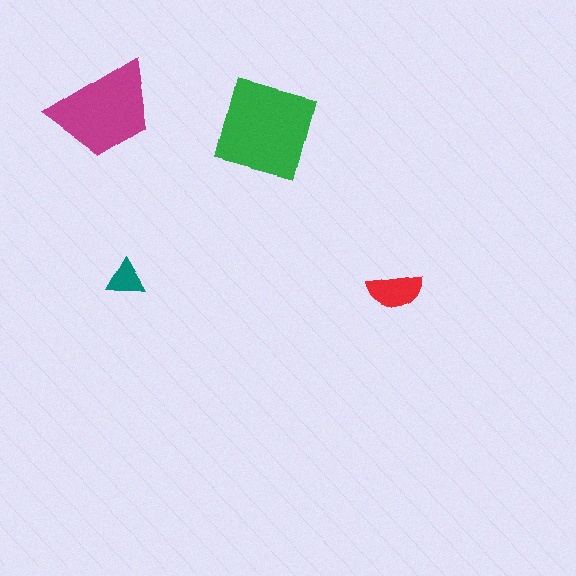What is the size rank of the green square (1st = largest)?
1st.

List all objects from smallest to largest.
The teal triangle, the red semicircle, the magenta trapezoid, the green square.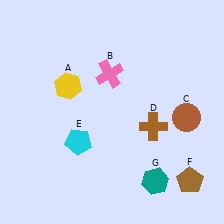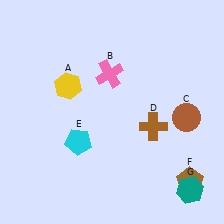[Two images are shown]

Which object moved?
The teal hexagon (G) moved right.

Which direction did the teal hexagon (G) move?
The teal hexagon (G) moved right.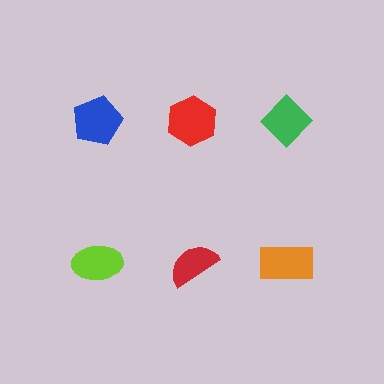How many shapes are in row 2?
3 shapes.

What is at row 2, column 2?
A red semicircle.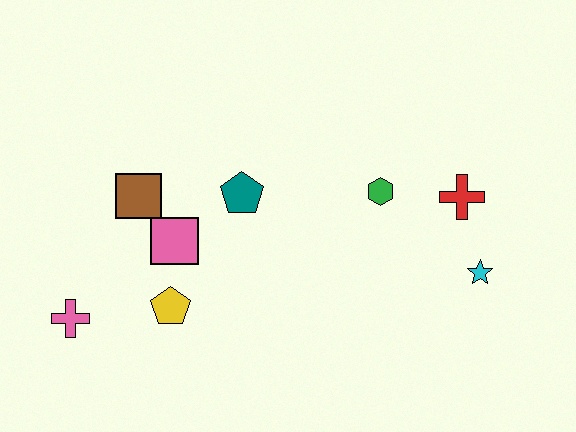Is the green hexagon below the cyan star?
No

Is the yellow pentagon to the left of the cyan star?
Yes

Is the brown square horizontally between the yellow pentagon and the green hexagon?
No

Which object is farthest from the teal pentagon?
The cyan star is farthest from the teal pentagon.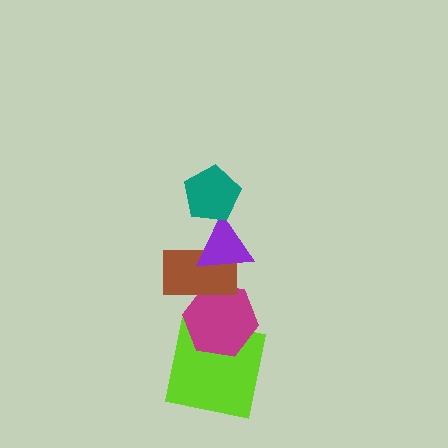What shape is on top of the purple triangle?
The teal pentagon is on top of the purple triangle.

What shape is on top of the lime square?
The magenta hexagon is on top of the lime square.